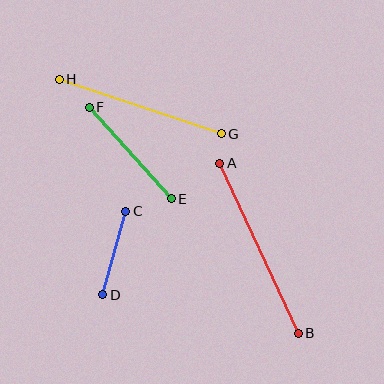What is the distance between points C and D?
The distance is approximately 87 pixels.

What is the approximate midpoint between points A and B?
The midpoint is at approximately (259, 248) pixels.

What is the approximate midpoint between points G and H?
The midpoint is at approximately (140, 107) pixels.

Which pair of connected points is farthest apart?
Points A and B are farthest apart.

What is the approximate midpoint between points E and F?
The midpoint is at approximately (130, 153) pixels.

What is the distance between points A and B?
The distance is approximately 188 pixels.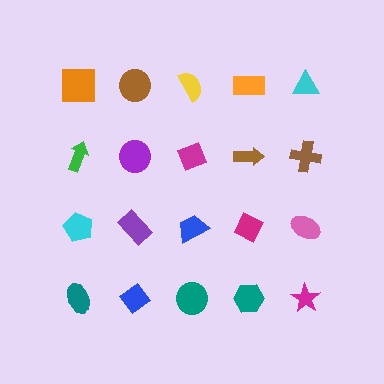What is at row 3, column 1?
A cyan pentagon.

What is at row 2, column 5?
A brown cross.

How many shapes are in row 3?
5 shapes.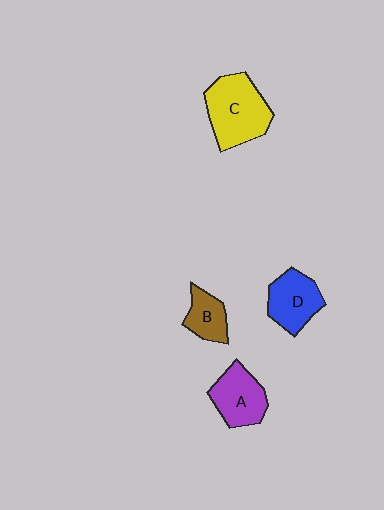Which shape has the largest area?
Shape C (yellow).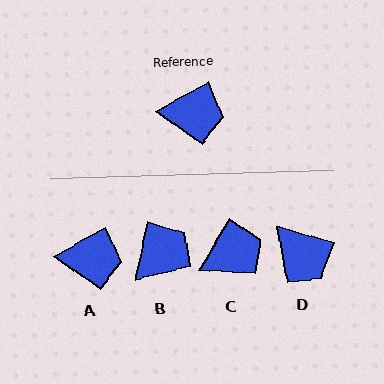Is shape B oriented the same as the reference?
No, it is off by about 49 degrees.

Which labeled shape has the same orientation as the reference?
A.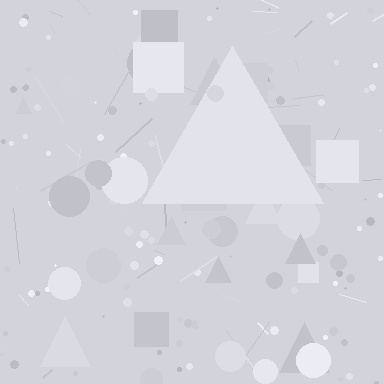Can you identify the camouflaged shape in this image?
The camouflaged shape is a triangle.